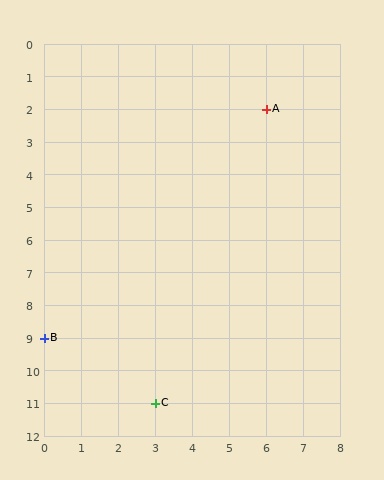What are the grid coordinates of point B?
Point B is at grid coordinates (0, 9).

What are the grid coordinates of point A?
Point A is at grid coordinates (6, 2).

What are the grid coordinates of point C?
Point C is at grid coordinates (3, 11).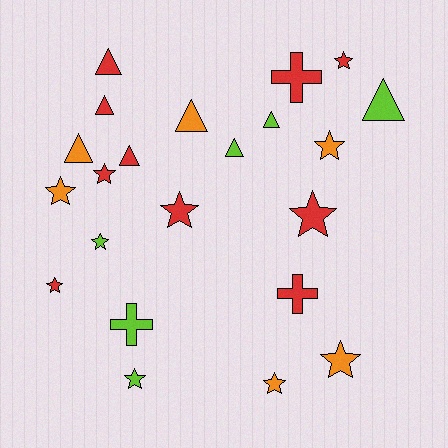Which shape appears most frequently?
Star, with 11 objects.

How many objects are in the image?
There are 22 objects.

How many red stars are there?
There are 5 red stars.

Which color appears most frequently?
Red, with 10 objects.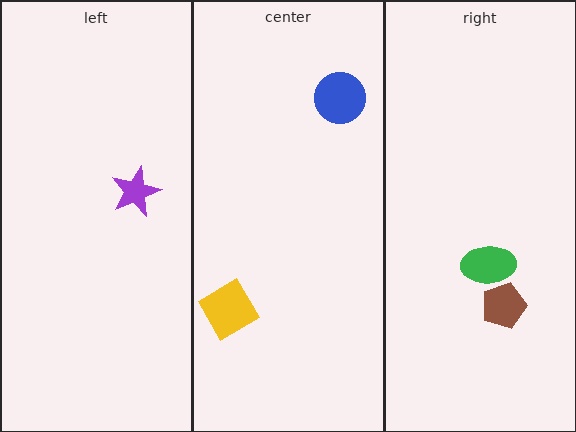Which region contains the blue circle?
The center region.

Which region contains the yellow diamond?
The center region.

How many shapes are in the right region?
2.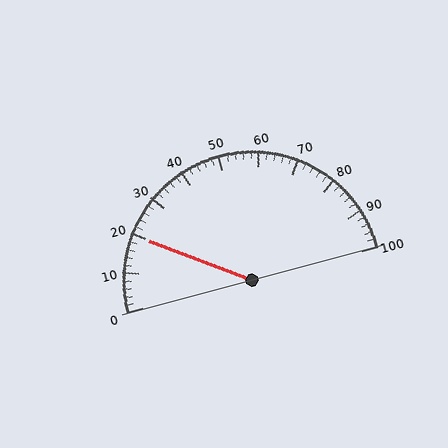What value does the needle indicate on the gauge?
The needle indicates approximately 20.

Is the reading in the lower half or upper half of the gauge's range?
The reading is in the lower half of the range (0 to 100).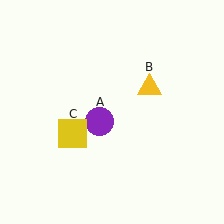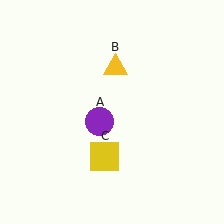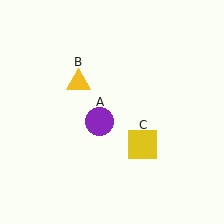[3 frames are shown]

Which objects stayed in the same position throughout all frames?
Purple circle (object A) remained stationary.